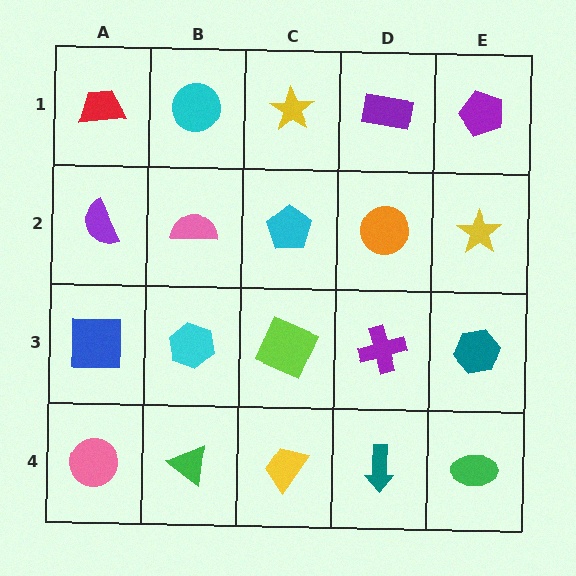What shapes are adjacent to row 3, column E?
A yellow star (row 2, column E), a green ellipse (row 4, column E), a purple cross (row 3, column D).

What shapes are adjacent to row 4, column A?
A blue square (row 3, column A), a green triangle (row 4, column B).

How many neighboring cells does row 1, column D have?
3.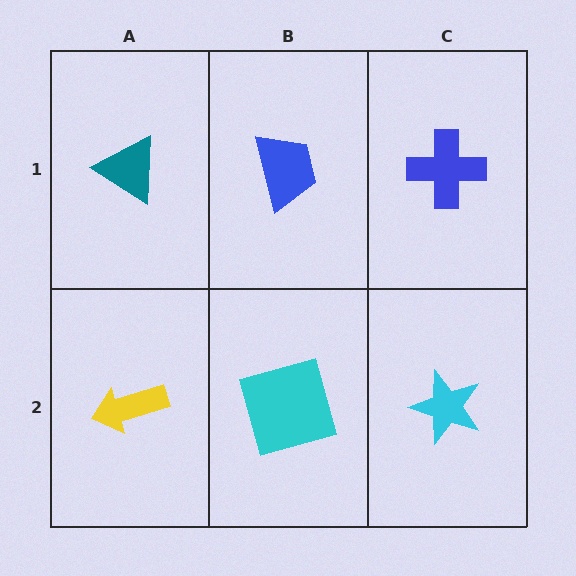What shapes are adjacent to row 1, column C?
A cyan star (row 2, column C), a blue trapezoid (row 1, column B).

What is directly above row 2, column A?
A teal triangle.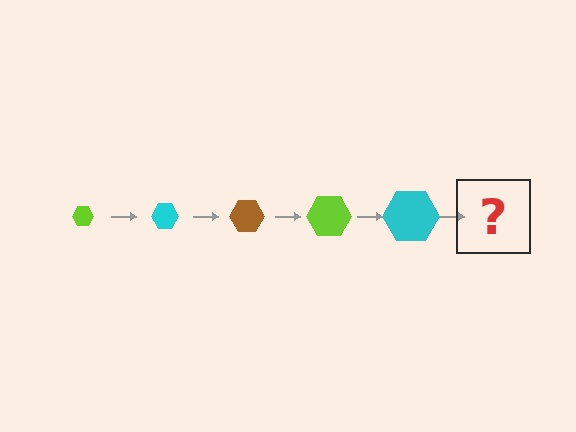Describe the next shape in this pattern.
It should be a brown hexagon, larger than the previous one.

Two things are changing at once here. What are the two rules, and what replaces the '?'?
The two rules are that the hexagon grows larger each step and the color cycles through lime, cyan, and brown. The '?' should be a brown hexagon, larger than the previous one.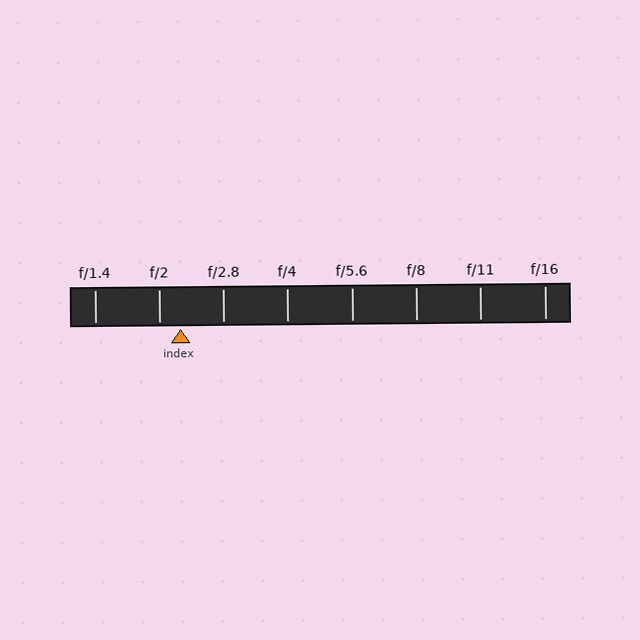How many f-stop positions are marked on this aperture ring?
There are 8 f-stop positions marked.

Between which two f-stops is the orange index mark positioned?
The index mark is between f/2 and f/2.8.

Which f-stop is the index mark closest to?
The index mark is closest to f/2.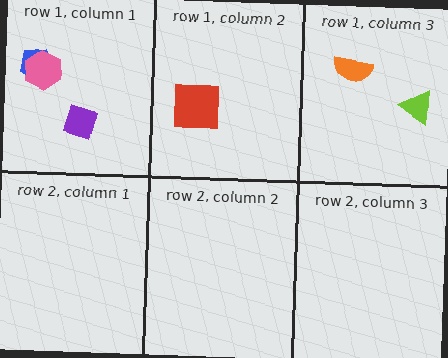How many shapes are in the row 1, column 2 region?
1.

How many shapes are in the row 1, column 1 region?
3.